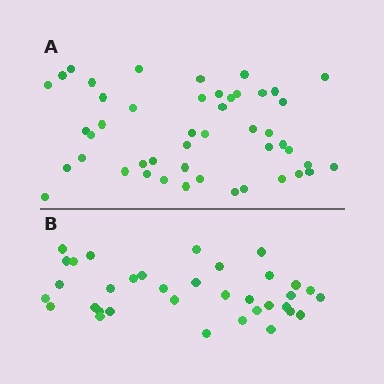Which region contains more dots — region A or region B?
Region A (the top region) has more dots.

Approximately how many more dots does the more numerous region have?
Region A has roughly 12 or so more dots than region B.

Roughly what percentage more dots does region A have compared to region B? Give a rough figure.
About 35% more.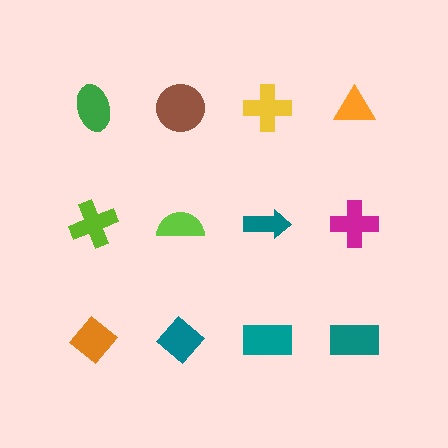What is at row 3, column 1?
An orange diamond.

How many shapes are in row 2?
4 shapes.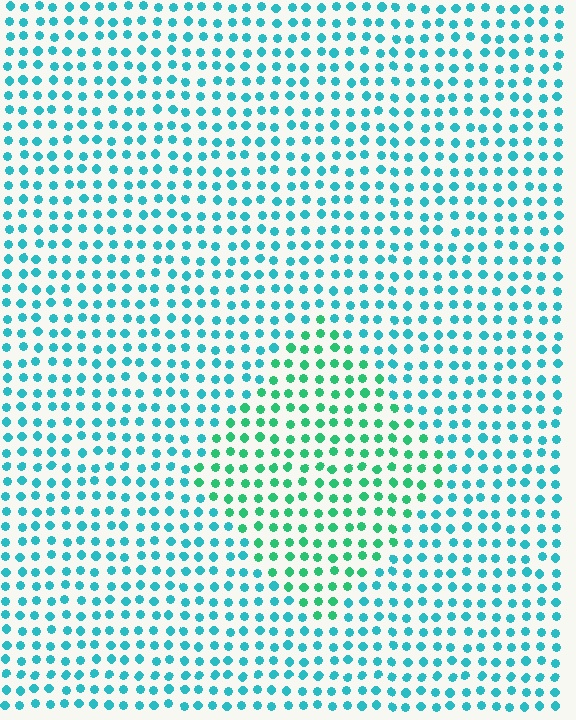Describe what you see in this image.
The image is filled with small cyan elements in a uniform arrangement. A diamond-shaped region is visible where the elements are tinted to a slightly different hue, forming a subtle color boundary.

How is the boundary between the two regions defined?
The boundary is defined purely by a slight shift in hue (about 35 degrees). Spacing, size, and orientation are identical on both sides.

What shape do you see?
I see a diamond.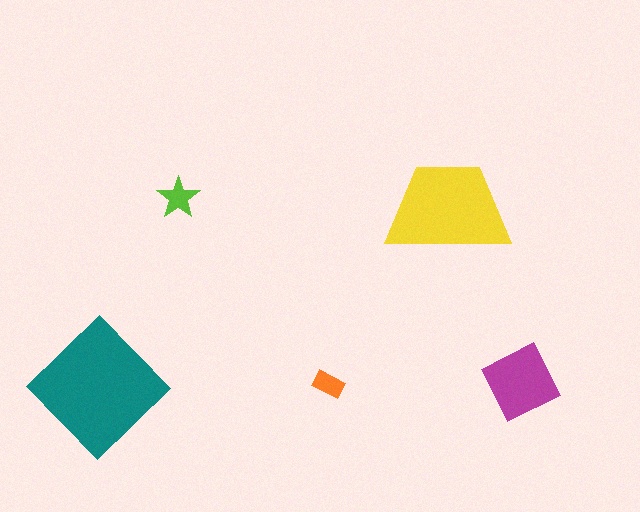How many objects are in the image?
There are 5 objects in the image.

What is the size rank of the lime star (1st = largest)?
4th.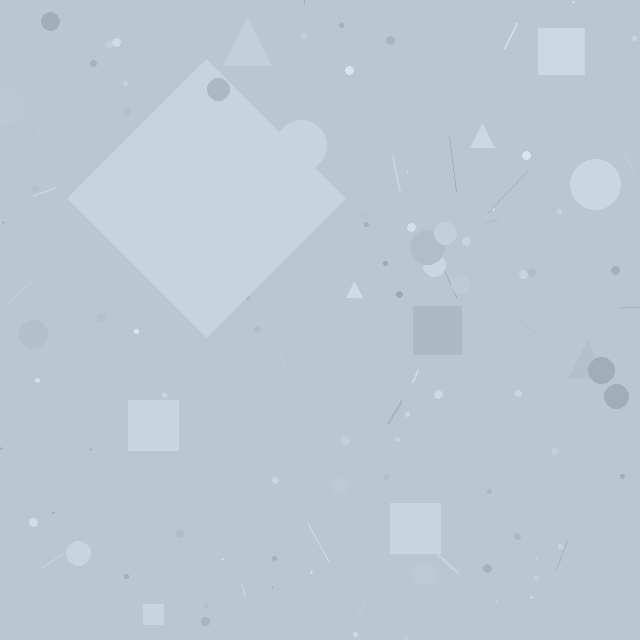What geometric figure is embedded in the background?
A diamond is embedded in the background.